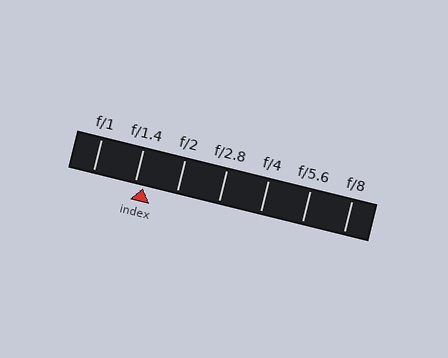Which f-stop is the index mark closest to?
The index mark is closest to f/1.4.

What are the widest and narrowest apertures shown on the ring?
The widest aperture shown is f/1 and the narrowest is f/8.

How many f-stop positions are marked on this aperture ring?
There are 7 f-stop positions marked.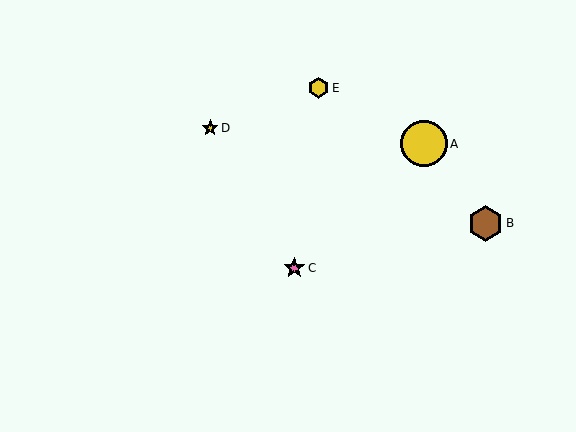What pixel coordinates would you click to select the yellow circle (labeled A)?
Click at (424, 144) to select the yellow circle A.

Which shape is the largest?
The yellow circle (labeled A) is the largest.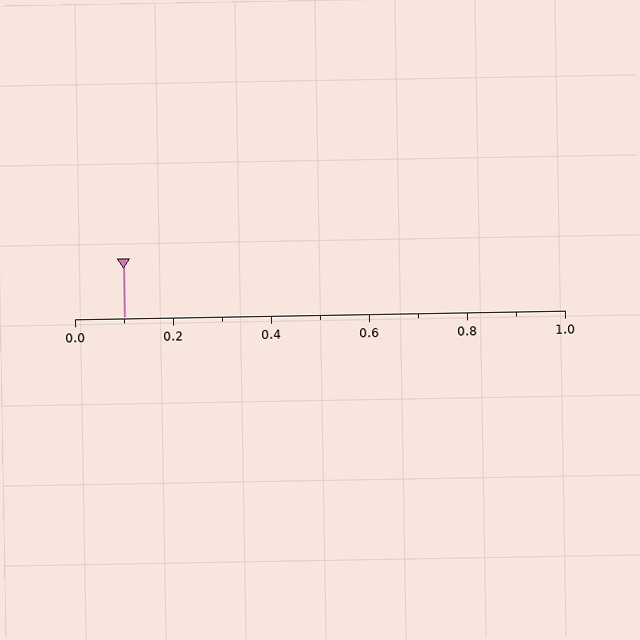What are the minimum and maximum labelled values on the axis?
The axis runs from 0.0 to 1.0.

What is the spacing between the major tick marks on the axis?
The major ticks are spaced 0.2 apart.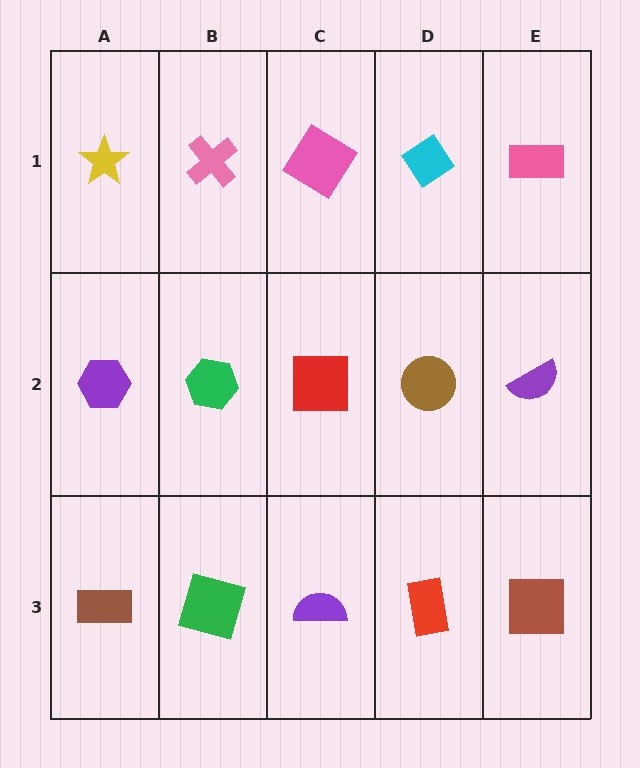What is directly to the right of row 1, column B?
A pink diamond.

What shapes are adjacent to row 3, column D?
A brown circle (row 2, column D), a purple semicircle (row 3, column C), a brown square (row 3, column E).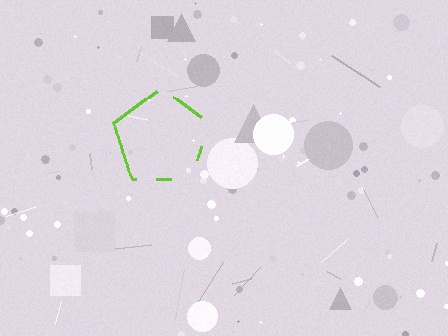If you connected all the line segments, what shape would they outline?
They would outline a pentagon.